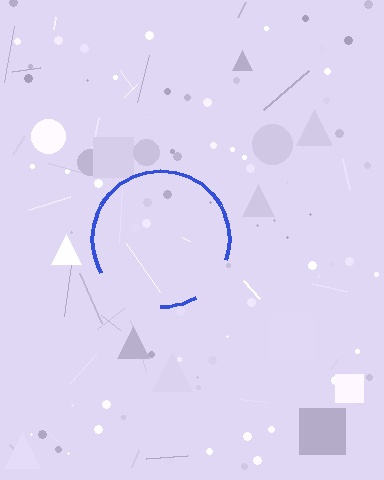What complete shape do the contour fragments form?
The contour fragments form a circle.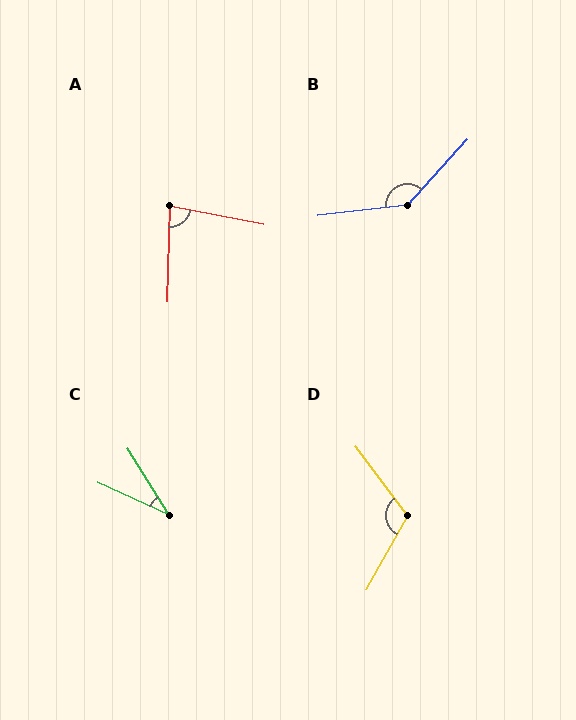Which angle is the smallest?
C, at approximately 34 degrees.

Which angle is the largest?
B, at approximately 139 degrees.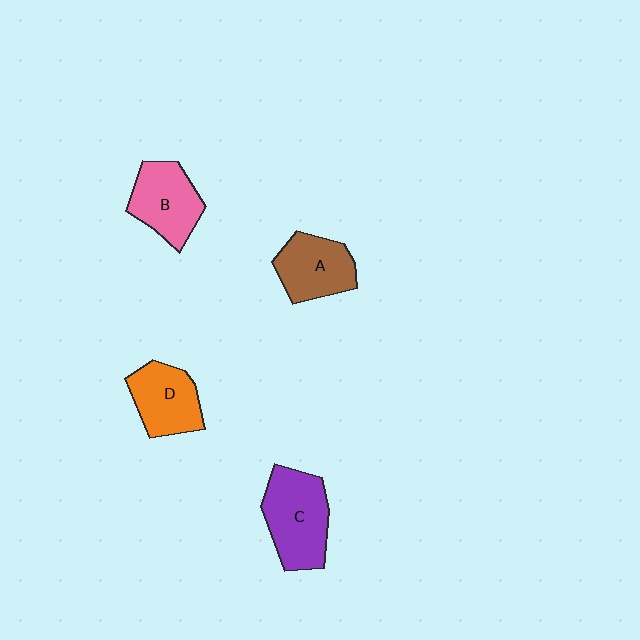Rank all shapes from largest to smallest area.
From largest to smallest: C (purple), B (pink), A (brown), D (orange).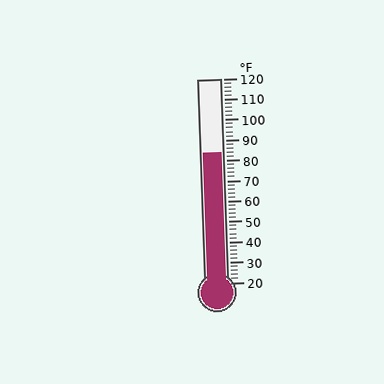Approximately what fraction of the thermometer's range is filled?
The thermometer is filled to approximately 65% of its range.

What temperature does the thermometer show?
The thermometer shows approximately 84°F.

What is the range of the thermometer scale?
The thermometer scale ranges from 20°F to 120°F.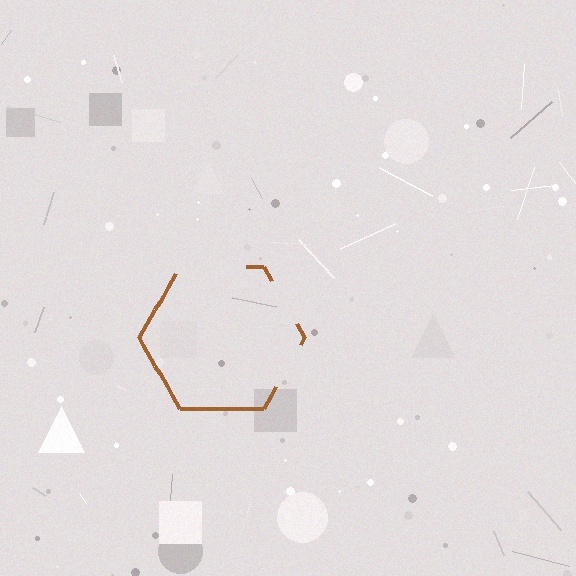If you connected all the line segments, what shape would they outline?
They would outline a hexagon.